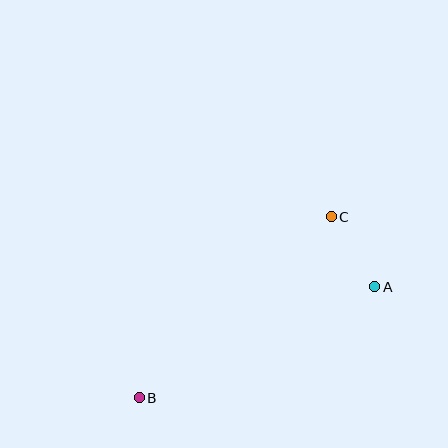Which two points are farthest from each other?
Points B and C are farthest from each other.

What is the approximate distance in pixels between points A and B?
The distance between A and B is approximately 260 pixels.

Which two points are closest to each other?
Points A and C are closest to each other.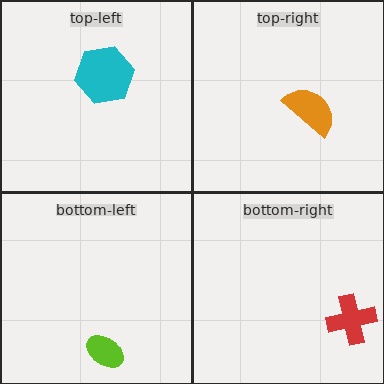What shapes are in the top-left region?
The cyan hexagon.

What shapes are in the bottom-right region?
The red cross.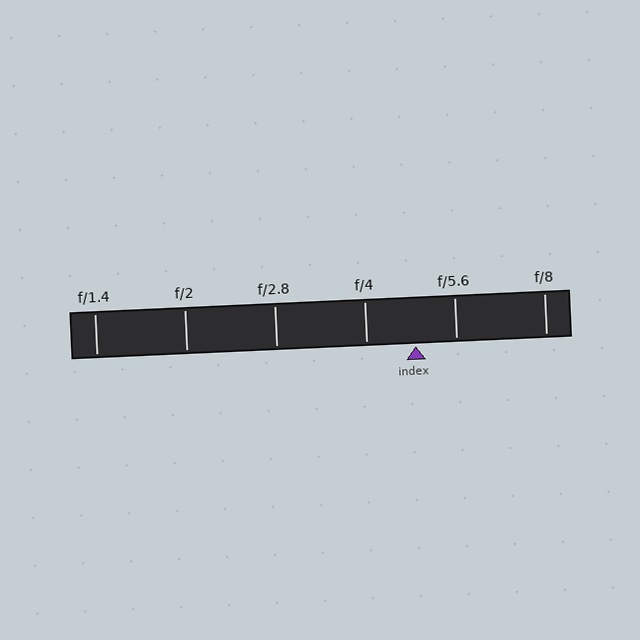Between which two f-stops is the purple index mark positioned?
The index mark is between f/4 and f/5.6.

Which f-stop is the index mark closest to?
The index mark is closest to f/5.6.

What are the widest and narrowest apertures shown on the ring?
The widest aperture shown is f/1.4 and the narrowest is f/8.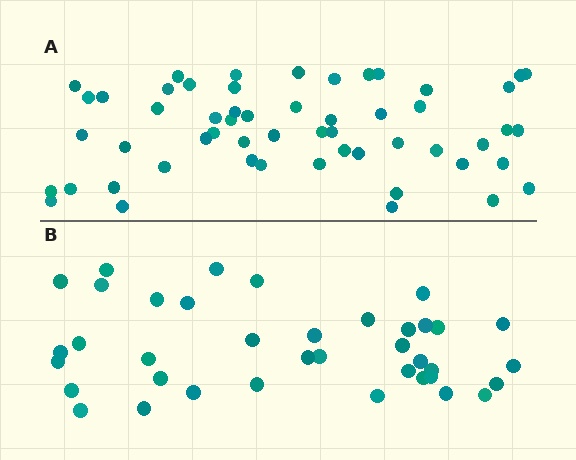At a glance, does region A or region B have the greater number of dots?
Region A (the top region) has more dots.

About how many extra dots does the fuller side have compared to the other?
Region A has approximately 15 more dots than region B.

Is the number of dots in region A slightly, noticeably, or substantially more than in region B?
Region A has noticeably more, but not dramatically so. The ratio is roughly 1.4 to 1.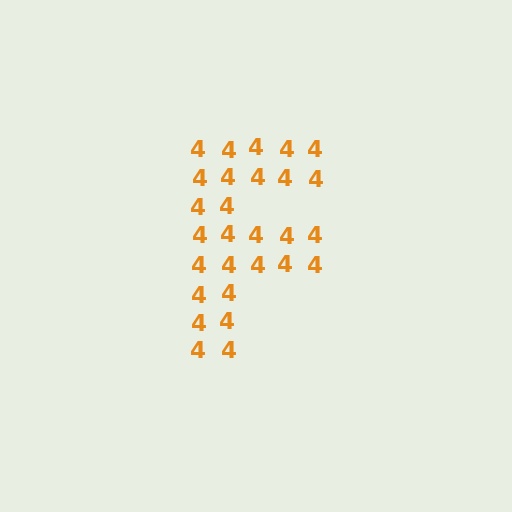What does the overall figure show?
The overall figure shows the letter F.